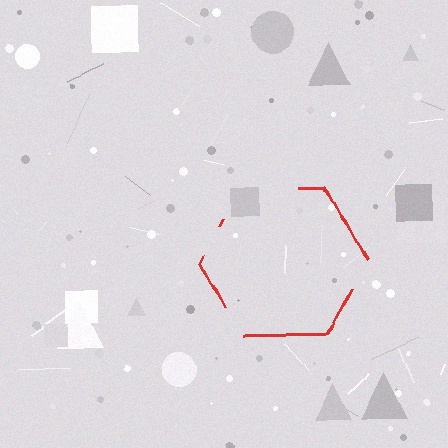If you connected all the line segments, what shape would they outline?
They would outline a hexagon.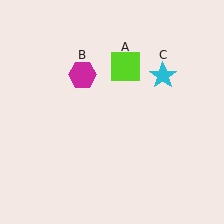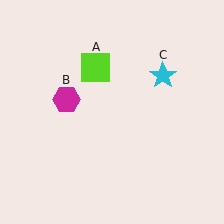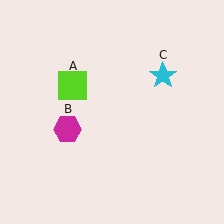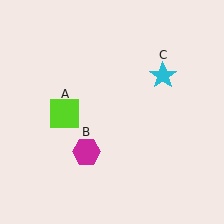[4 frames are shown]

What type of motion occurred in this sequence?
The lime square (object A), magenta hexagon (object B) rotated counterclockwise around the center of the scene.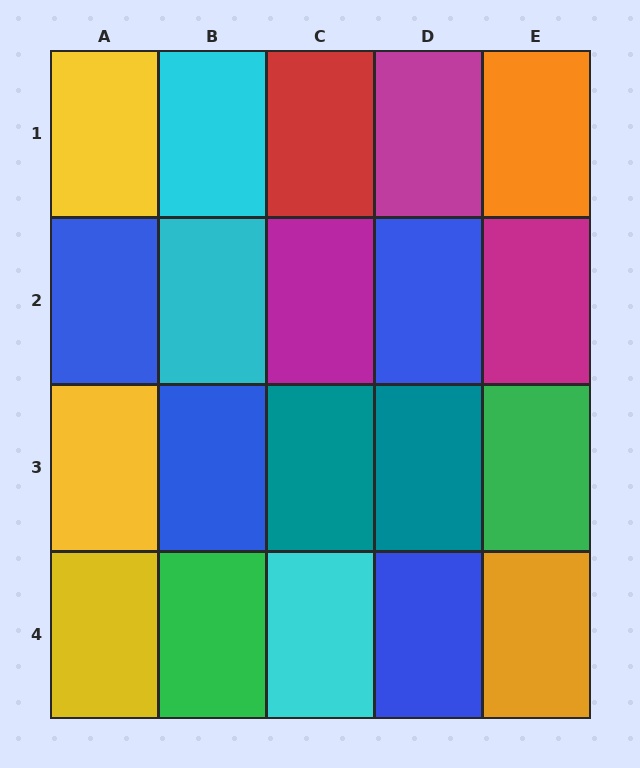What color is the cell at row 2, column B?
Cyan.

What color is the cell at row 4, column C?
Cyan.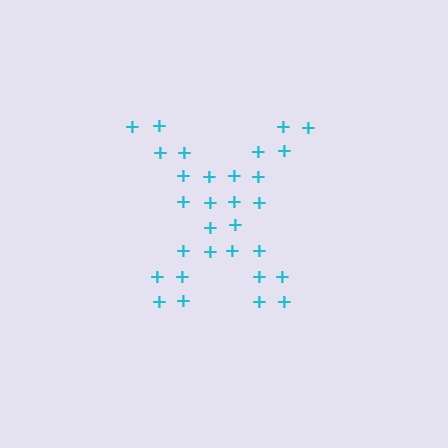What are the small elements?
The small elements are plus signs.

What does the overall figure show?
The overall figure shows the letter X.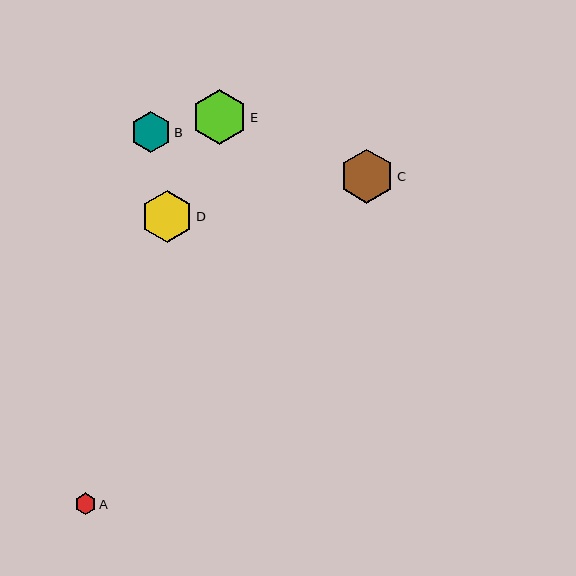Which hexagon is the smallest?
Hexagon A is the smallest with a size of approximately 21 pixels.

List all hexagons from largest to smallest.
From largest to smallest: E, C, D, B, A.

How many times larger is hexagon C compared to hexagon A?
Hexagon C is approximately 2.5 times the size of hexagon A.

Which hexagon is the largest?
Hexagon E is the largest with a size of approximately 55 pixels.